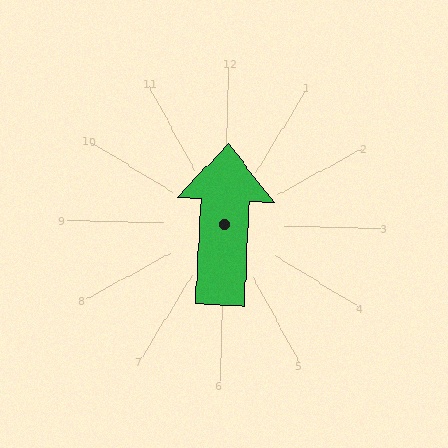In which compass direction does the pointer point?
North.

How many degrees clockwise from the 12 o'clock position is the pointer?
Approximately 2 degrees.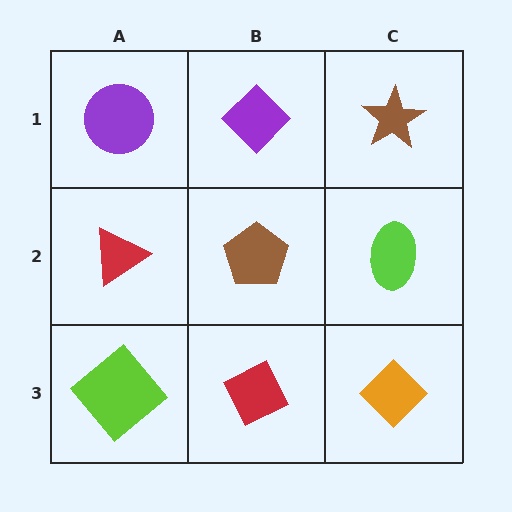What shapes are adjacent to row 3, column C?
A lime ellipse (row 2, column C), a red diamond (row 3, column B).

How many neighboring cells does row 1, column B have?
3.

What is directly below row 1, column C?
A lime ellipse.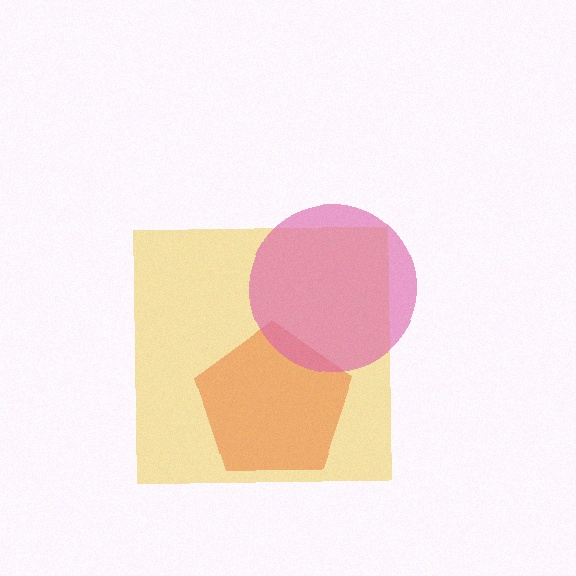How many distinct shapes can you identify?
There are 3 distinct shapes: a red pentagon, a yellow square, a pink circle.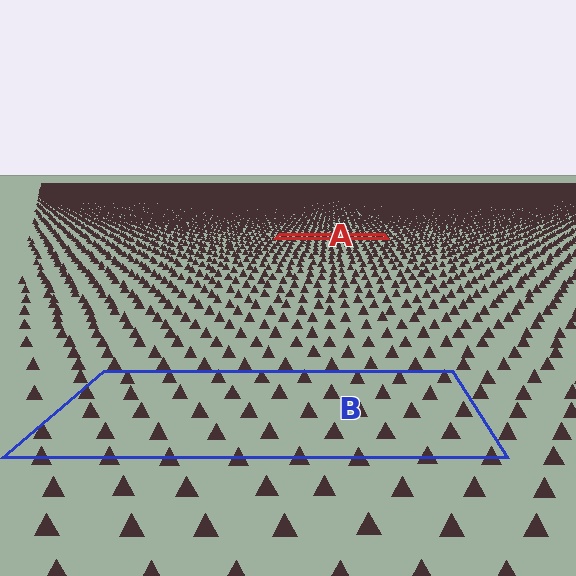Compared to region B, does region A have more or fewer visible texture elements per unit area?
Region A has more texture elements per unit area — they are packed more densely because it is farther away.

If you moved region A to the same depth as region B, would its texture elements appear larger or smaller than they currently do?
They would appear larger. At a closer depth, the same texture elements are projected at a bigger on-screen size.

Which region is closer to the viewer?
Region B is closer. The texture elements there are larger and more spread out.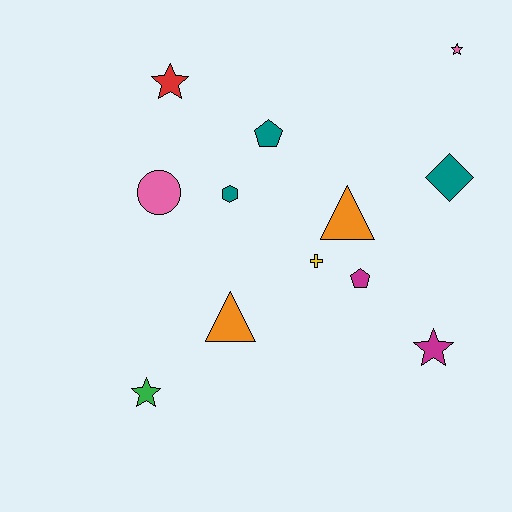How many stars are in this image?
There are 4 stars.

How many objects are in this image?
There are 12 objects.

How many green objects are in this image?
There is 1 green object.